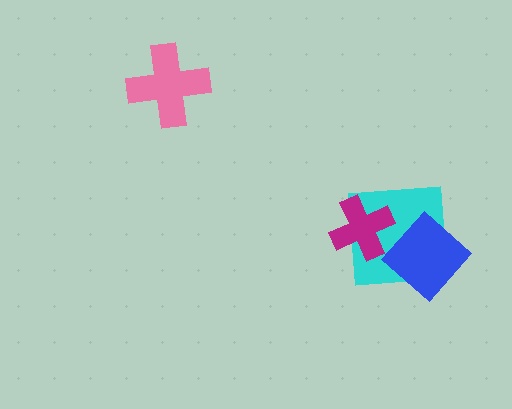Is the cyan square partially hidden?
Yes, it is partially covered by another shape.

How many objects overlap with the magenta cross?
1 object overlaps with the magenta cross.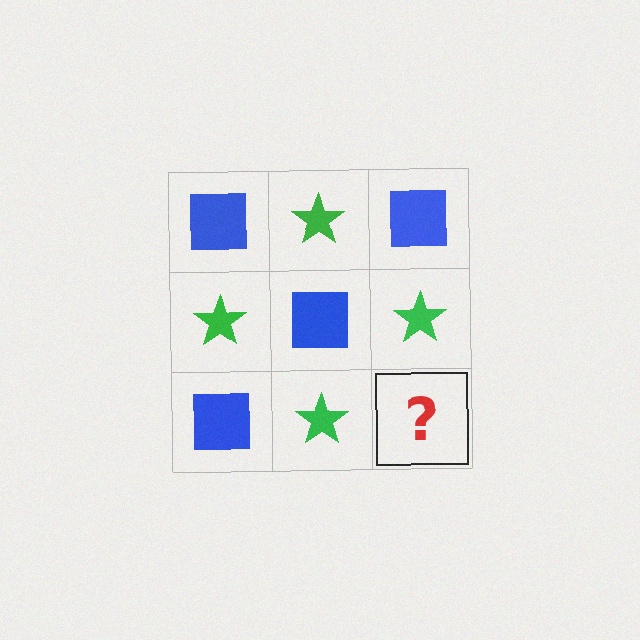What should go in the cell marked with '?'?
The missing cell should contain a blue square.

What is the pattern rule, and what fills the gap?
The rule is that it alternates blue square and green star in a checkerboard pattern. The gap should be filled with a blue square.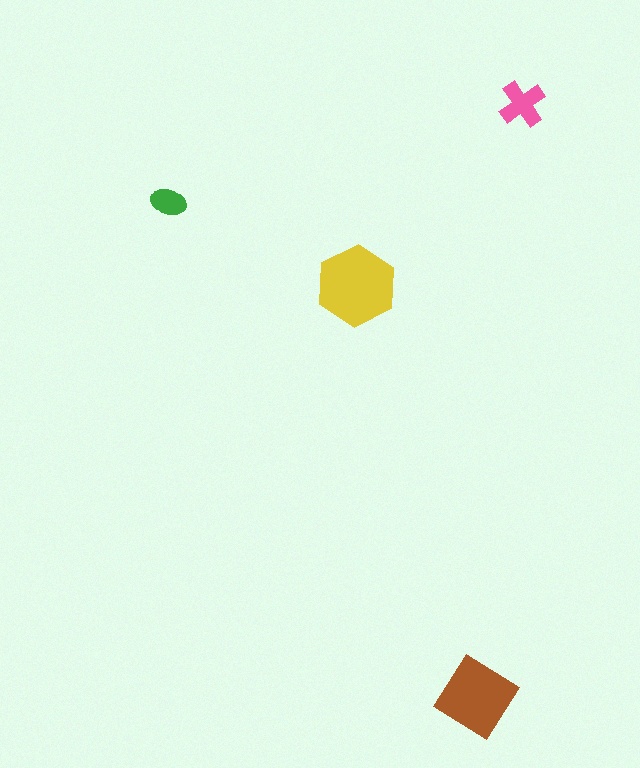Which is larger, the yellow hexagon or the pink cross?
The yellow hexagon.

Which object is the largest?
The yellow hexagon.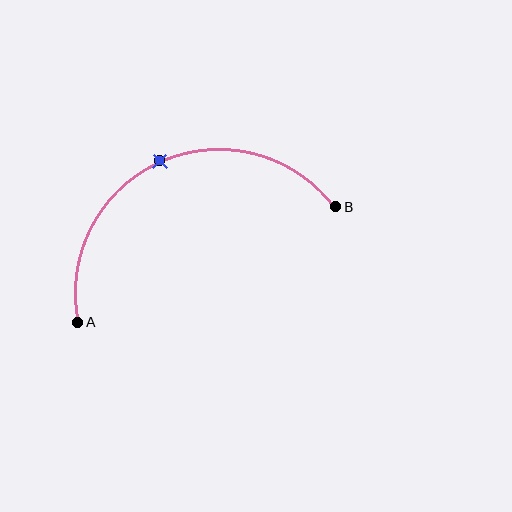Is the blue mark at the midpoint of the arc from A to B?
Yes. The blue mark lies on the arc at equal arc-length from both A and B — it is the arc midpoint.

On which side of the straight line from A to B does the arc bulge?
The arc bulges above the straight line connecting A and B.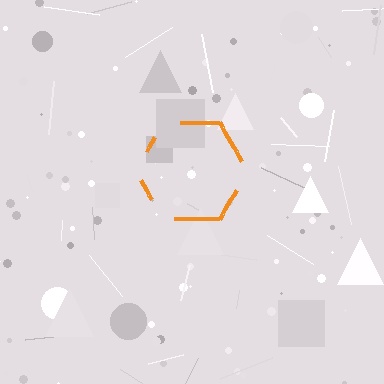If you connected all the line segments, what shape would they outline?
They would outline a hexagon.